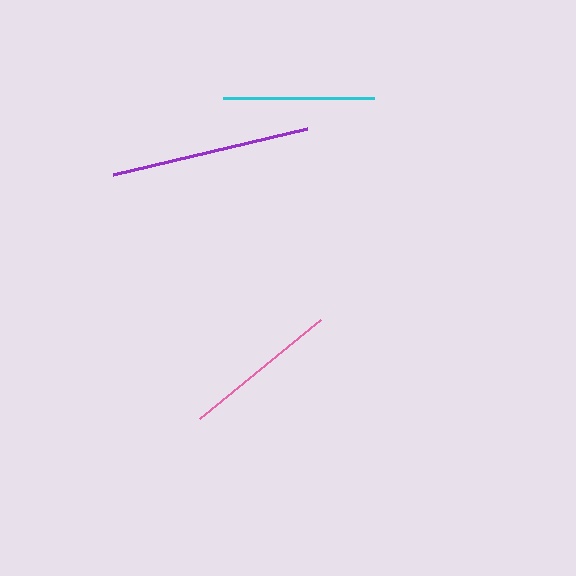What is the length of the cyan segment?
The cyan segment is approximately 152 pixels long.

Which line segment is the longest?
The purple line is the longest at approximately 200 pixels.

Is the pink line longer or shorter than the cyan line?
The pink line is longer than the cyan line.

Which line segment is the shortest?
The cyan line is the shortest at approximately 152 pixels.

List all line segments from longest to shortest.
From longest to shortest: purple, pink, cyan.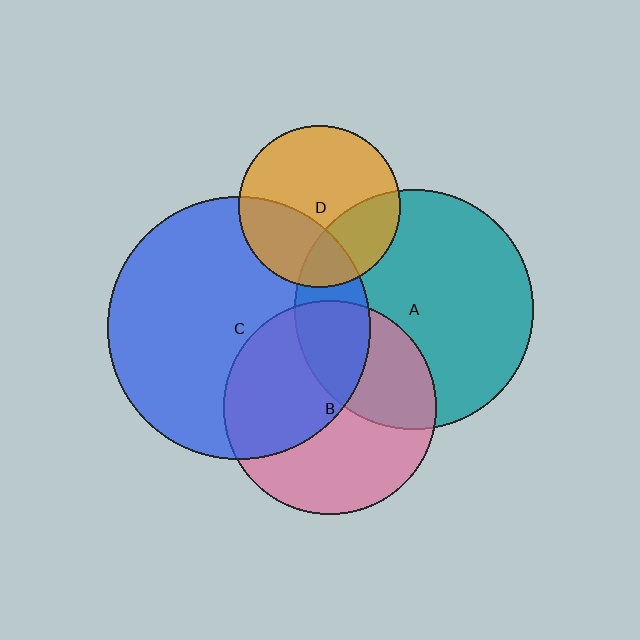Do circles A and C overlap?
Yes.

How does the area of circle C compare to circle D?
Approximately 2.6 times.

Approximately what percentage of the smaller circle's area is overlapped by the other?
Approximately 20%.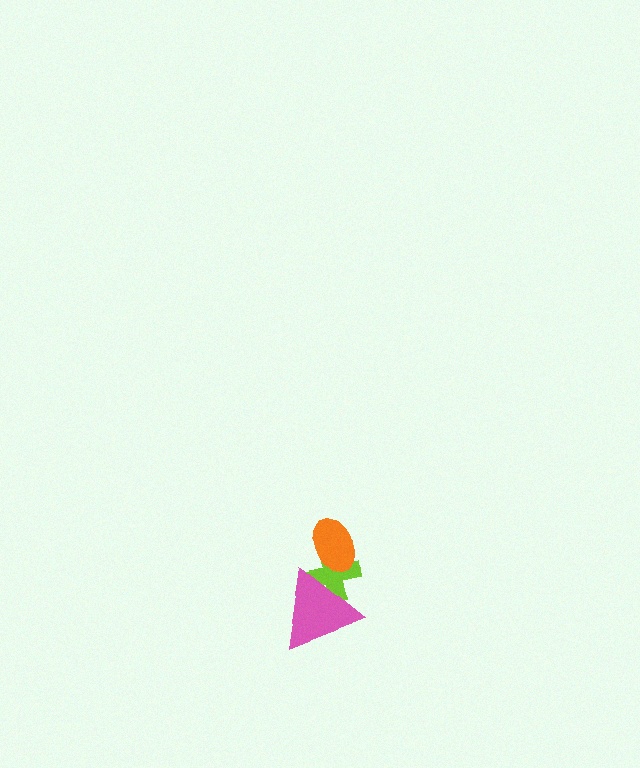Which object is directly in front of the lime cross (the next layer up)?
The orange ellipse is directly in front of the lime cross.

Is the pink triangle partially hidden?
No, no other shape covers it.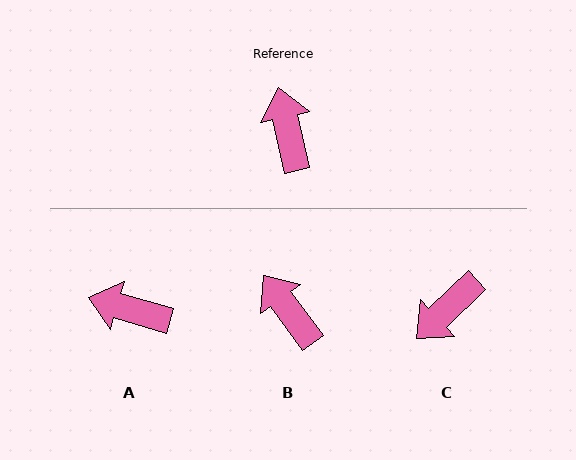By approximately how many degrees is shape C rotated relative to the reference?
Approximately 121 degrees counter-clockwise.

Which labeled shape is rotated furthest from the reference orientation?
C, about 121 degrees away.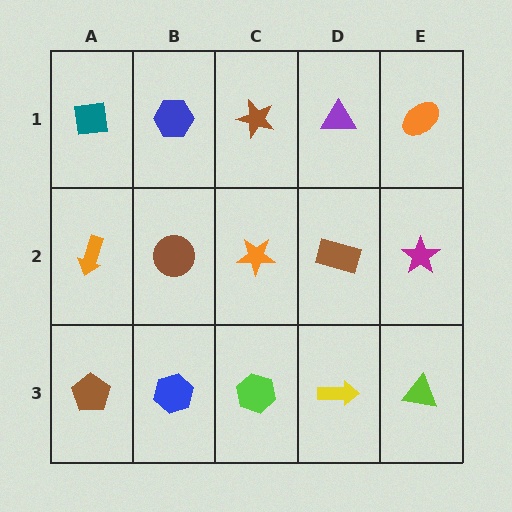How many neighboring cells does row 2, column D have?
4.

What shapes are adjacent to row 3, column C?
An orange star (row 2, column C), a blue hexagon (row 3, column B), a yellow arrow (row 3, column D).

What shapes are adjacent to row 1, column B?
A brown circle (row 2, column B), a teal square (row 1, column A), a brown star (row 1, column C).